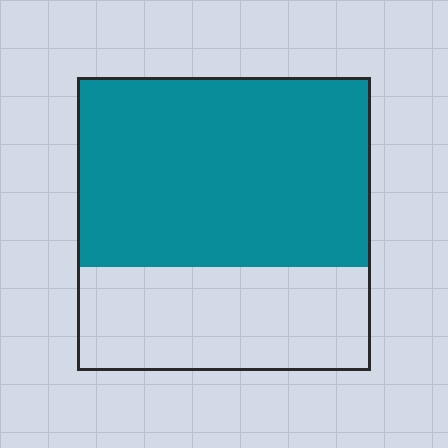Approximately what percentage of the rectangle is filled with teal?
Approximately 65%.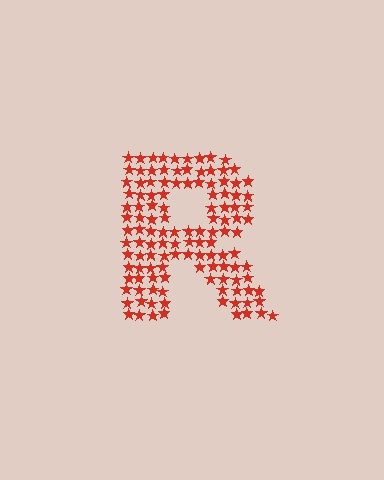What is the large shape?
The large shape is the letter R.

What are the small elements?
The small elements are stars.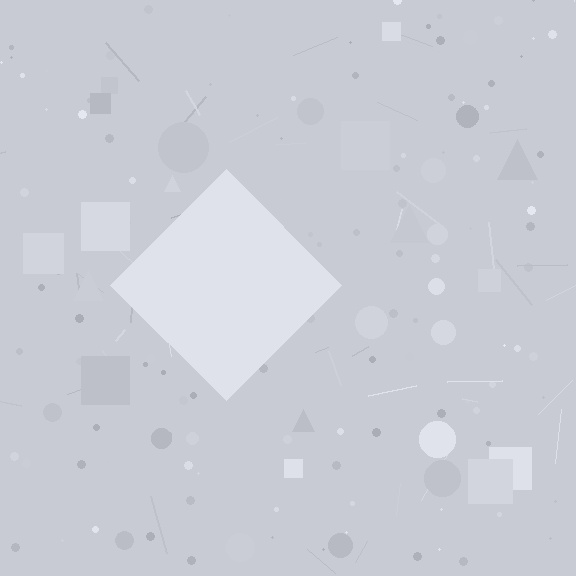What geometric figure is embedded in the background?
A diamond is embedded in the background.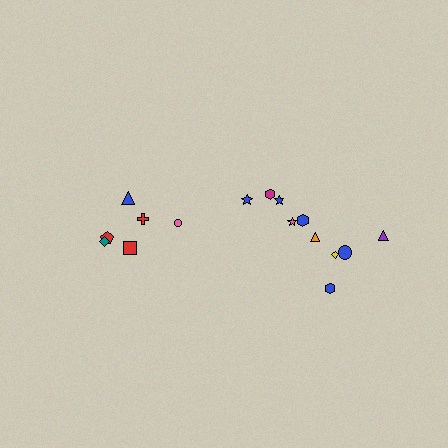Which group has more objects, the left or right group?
The right group.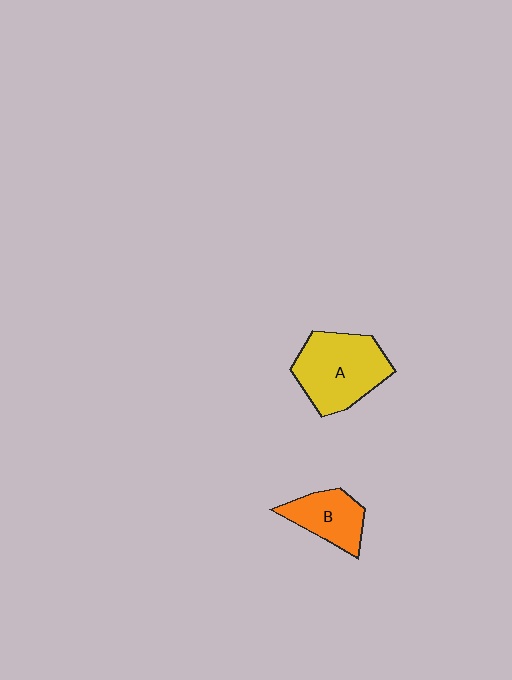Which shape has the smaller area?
Shape B (orange).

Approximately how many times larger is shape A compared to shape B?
Approximately 1.7 times.